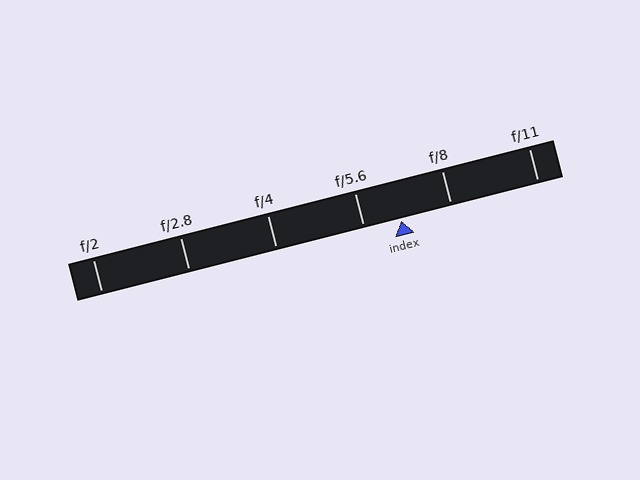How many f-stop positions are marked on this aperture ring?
There are 6 f-stop positions marked.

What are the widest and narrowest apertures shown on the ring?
The widest aperture shown is f/2 and the narrowest is f/11.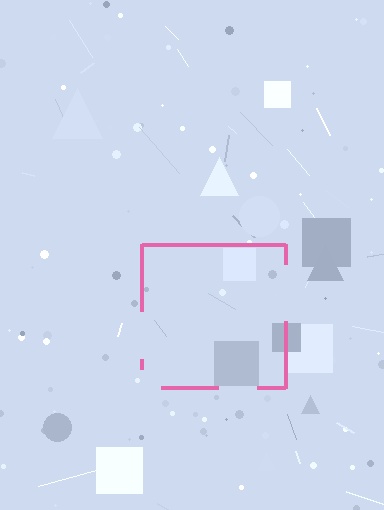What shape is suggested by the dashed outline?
The dashed outline suggests a square.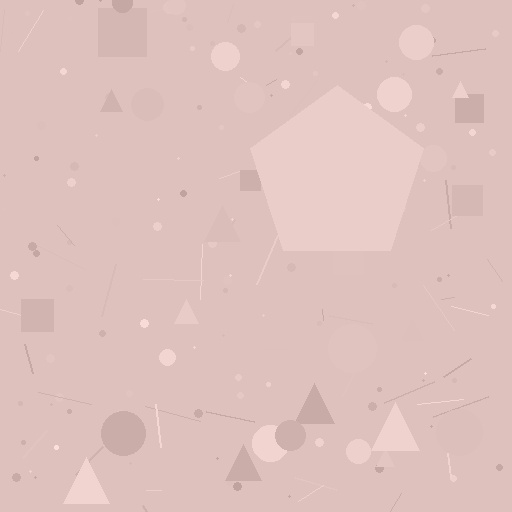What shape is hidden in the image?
A pentagon is hidden in the image.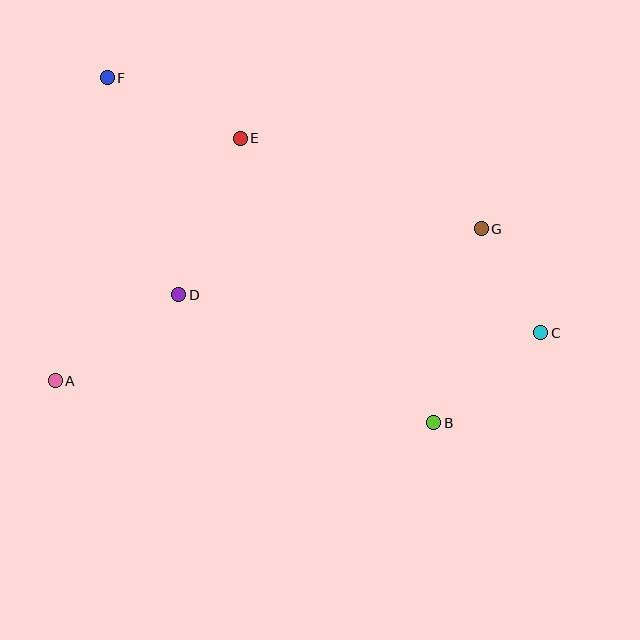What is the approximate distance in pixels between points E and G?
The distance between E and G is approximately 257 pixels.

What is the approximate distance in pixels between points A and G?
The distance between A and G is approximately 452 pixels.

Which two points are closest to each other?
Points C and G are closest to each other.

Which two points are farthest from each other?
Points C and F are farthest from each other.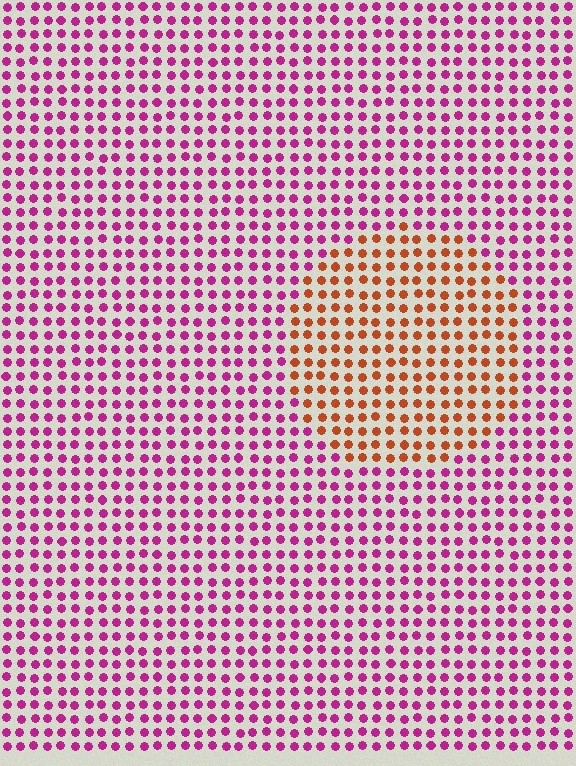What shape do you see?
I see a circle.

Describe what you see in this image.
The image is filled with small magenta elements in a uniform arrangement. A circle-shaped region is visible where the elements are tinted to a slightly different hue, forming a subtle color boundary.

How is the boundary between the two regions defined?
The boundary is defined purely by a slight shift in hue (about 59 degrees). Spacing, size, and orientation are identical on both sides.